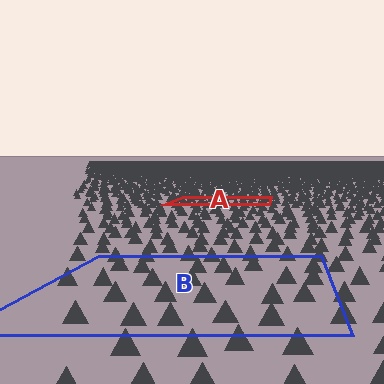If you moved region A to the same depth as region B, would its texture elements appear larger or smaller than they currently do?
They would appear larger. At a closer depth, the same texture elements are projected at a bigger on-screen size.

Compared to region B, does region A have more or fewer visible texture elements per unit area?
Region A has more texture elements per unit area — they are packed more densely because it is farther away.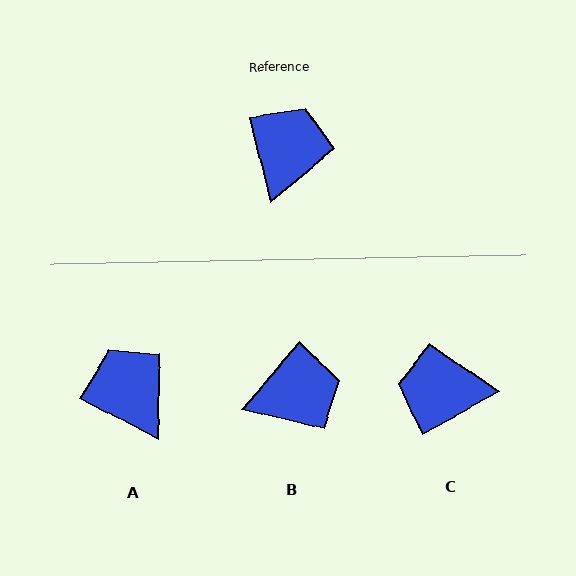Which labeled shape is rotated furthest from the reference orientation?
C, about 105 degrees away.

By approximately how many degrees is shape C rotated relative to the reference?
Approximately 105 degrees counter-clockwise.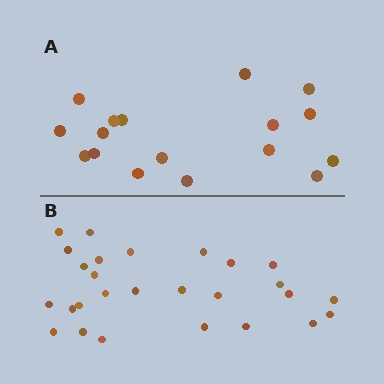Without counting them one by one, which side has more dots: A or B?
Region B (the bottom region) has more dots.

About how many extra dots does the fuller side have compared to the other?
Region B has roughly 10 or so more dots than region A.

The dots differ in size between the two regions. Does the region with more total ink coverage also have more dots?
No. Region A has more total ink coverage because its dots are larger, but region B actually contains more individual dots. Total area can be misleading — the number of items is what matters here.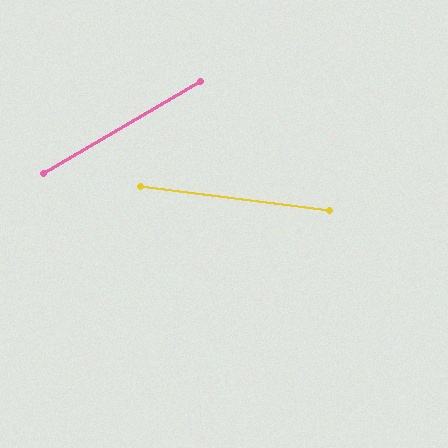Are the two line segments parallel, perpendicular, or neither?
Neither parallel nor perpendicular — they differ by about 38°.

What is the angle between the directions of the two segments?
Approximately 38 degrees.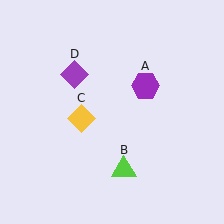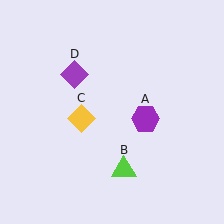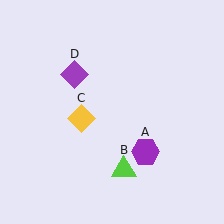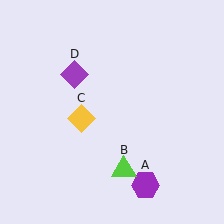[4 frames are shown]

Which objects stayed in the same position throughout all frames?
Lime triangle (object B) and yellow diamond (object C) and purple diamond (object D) remained stationary.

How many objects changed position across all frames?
1 object changed position: purple hexagon (object A).